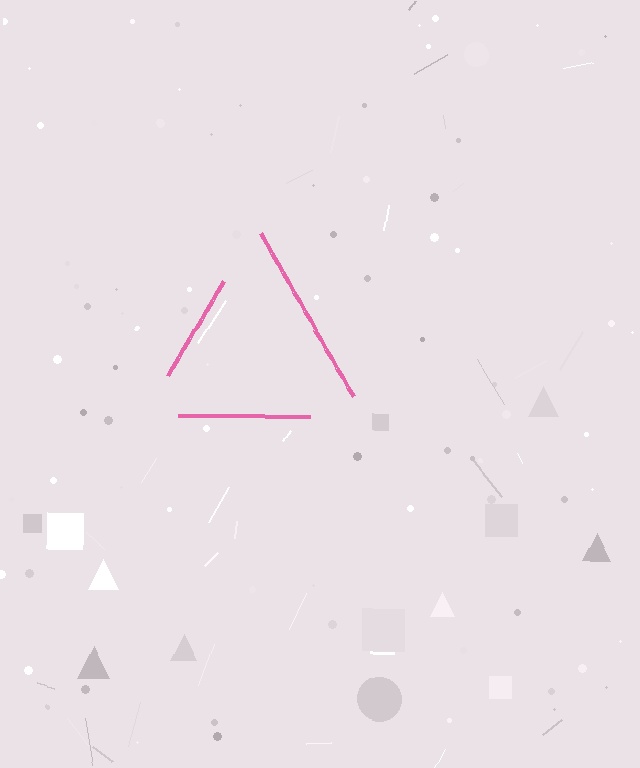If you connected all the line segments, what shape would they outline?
They would outline a triangle.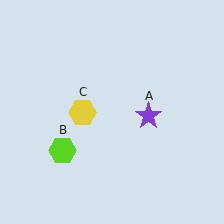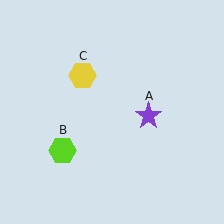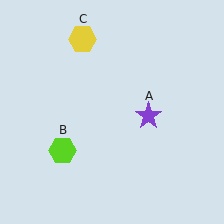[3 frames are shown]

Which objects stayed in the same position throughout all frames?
Purple star (object A) and lime hexagon (object B) remained stationary.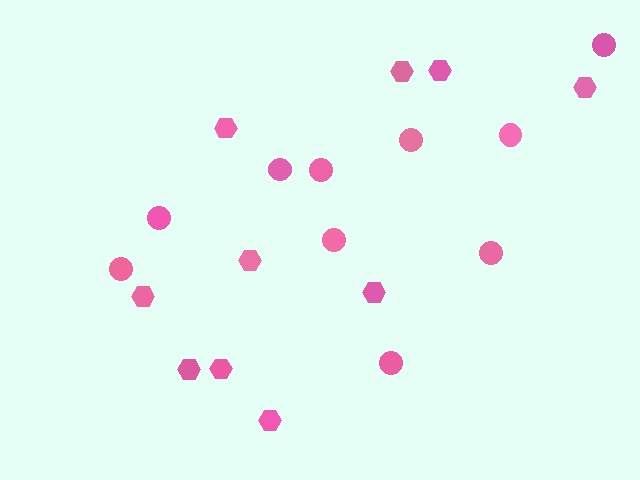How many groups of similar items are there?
There are 2 groups: one group of circles (10) and one group of hexagons (10).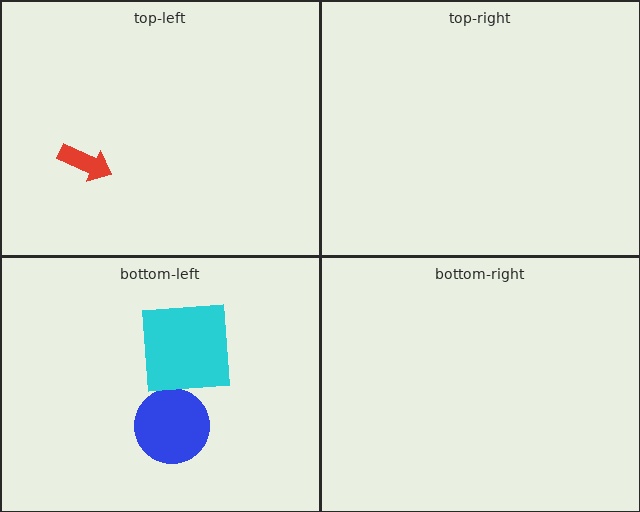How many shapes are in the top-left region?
1.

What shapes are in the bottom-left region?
The blue circle, the cyan square.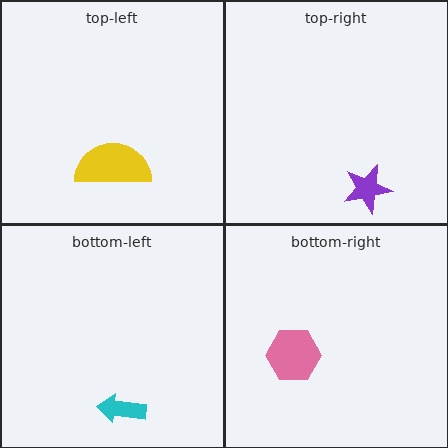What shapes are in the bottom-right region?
The pink hexagon.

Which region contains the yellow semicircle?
The top-left region.